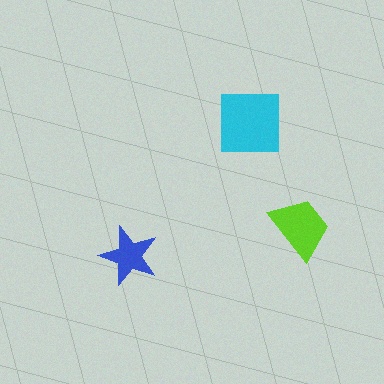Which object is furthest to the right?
The lime trapezoid is rightmost.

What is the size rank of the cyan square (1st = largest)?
1st.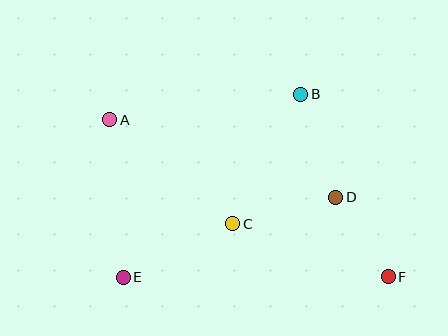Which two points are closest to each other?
Points D and F are closest to each other.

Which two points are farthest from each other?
Points A and F are farthest from each other.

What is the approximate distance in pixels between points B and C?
The distance between B and C is approximately 146 pixels.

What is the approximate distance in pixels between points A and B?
The distance between A and B is approximately 193 pixels.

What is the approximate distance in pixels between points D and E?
The distance between D and E is approximately 227 pixels.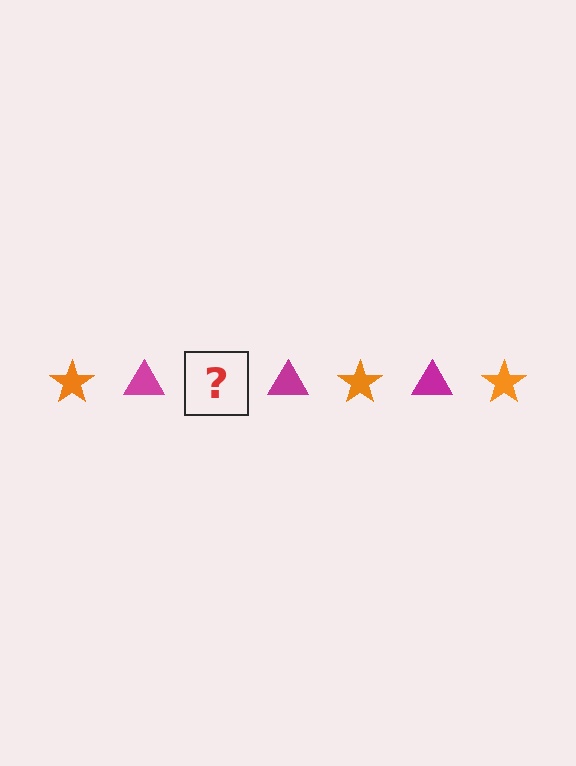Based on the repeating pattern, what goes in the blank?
The blank should be an orange star.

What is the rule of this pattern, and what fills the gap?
The rule is that the pattern alternates between orange star and magenta triangle. The gap should be filled with an orange star.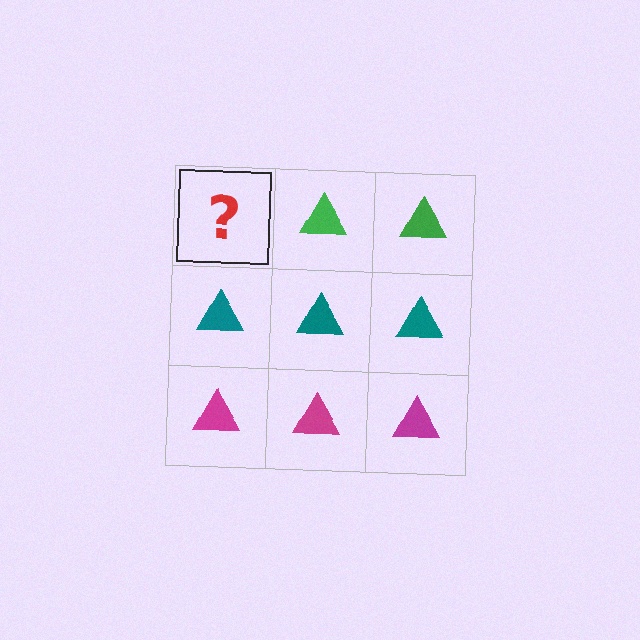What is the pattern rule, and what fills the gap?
The rule is that each row has a consistent color. The gap should be filled with a green triangle.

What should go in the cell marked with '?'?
The missing cell should contain a green triangle.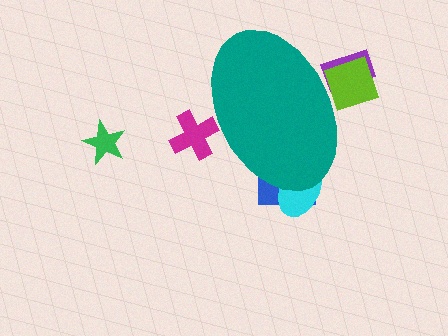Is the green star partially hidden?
No, the green star is fully visible.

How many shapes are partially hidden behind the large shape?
5 shapes are partially hidden.